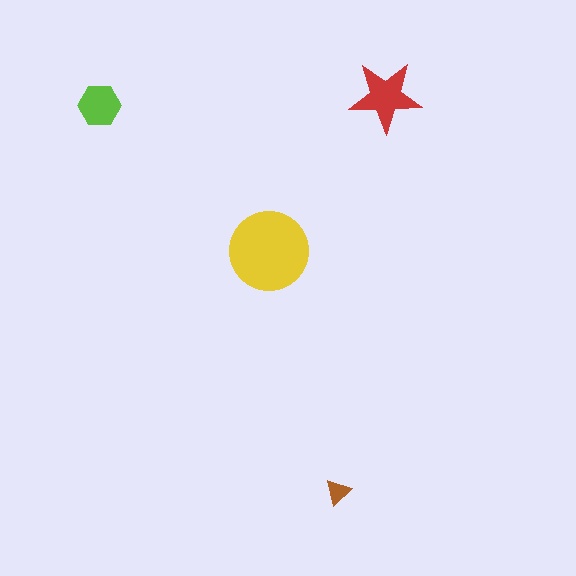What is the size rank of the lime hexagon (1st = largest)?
3rd.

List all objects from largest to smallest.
The yellow circle, the red star, the lime hexagon, the brown triangle.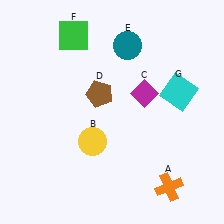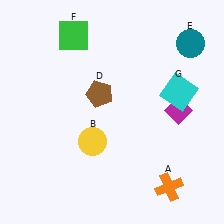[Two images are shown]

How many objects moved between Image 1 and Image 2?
2 objects moved between the two images.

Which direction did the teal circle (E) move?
The teal circle (E) moved right.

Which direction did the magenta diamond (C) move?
The magenta diamond (C) moved right.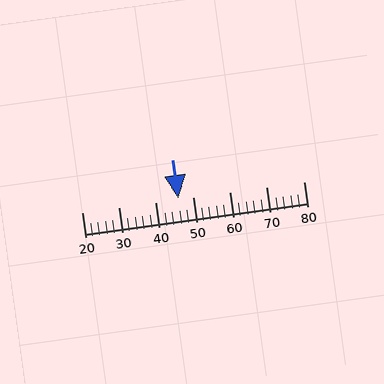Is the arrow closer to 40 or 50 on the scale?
The arrow is closer to 50.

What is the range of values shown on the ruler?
The ruler shows values from 20 to 80.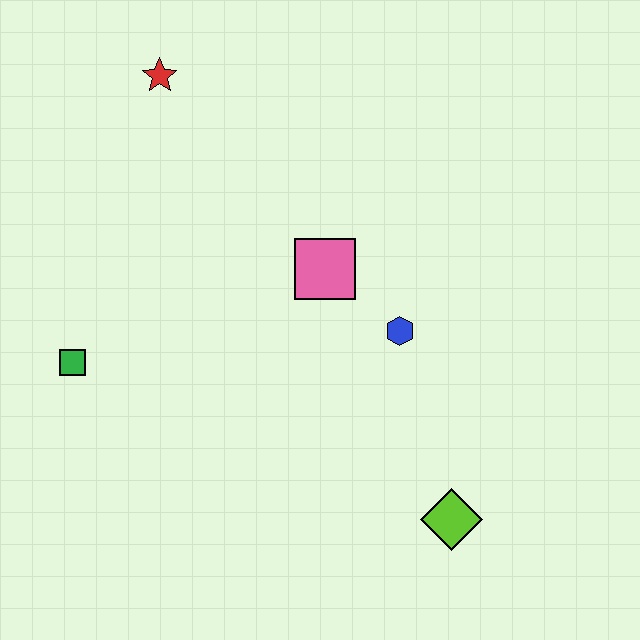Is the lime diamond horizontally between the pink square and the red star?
No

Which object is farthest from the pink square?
The lime diamond is farthest from the pink square.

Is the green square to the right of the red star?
No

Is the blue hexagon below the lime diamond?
No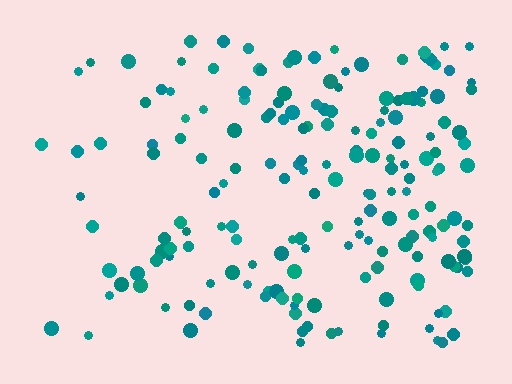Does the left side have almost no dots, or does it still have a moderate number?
Still a moderate number, just noticeably fewer than the right.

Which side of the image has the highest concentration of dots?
The right.